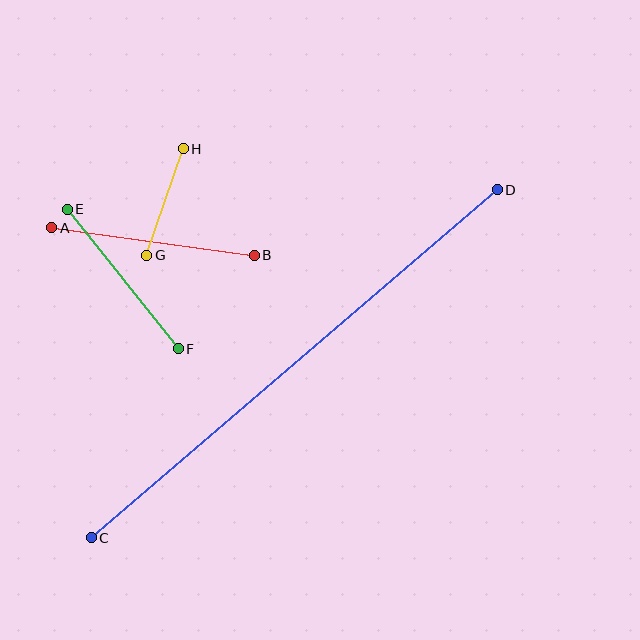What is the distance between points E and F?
The distance is approximately 178 pixels.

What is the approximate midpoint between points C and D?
The midpoint is at approximately (294, 364) pixels.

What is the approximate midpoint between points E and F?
The midpoint is at approximately (123, 279) pixels.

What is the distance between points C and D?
The distance is approximately 534 pixels.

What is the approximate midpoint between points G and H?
The midpoint is at approximately (165, 202) pixels.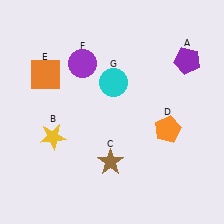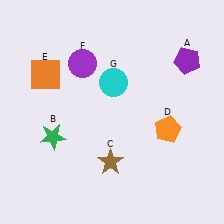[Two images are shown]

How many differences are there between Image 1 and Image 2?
There is 1 difference between the two images.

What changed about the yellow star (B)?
In Image 1, B is yellow. In Image 2, it changed to green.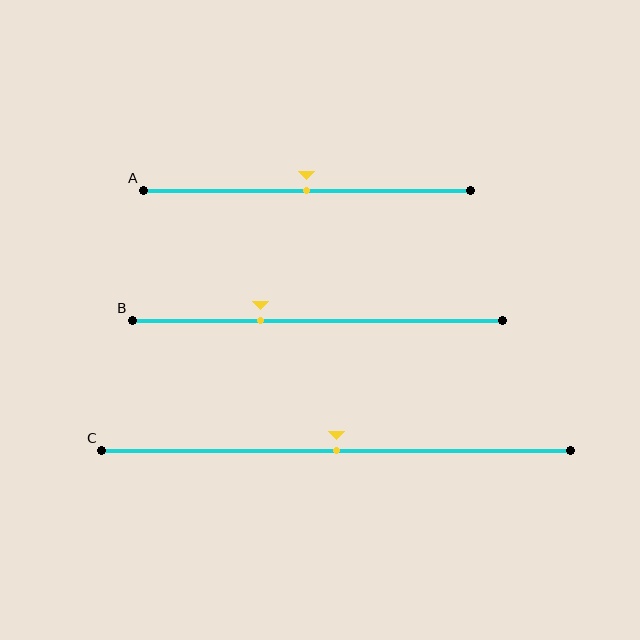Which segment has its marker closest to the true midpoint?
Segment A has its marker closest to the true midpoint.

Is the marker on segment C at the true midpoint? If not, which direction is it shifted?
Yes, the marker on segment C is at the true midpoint.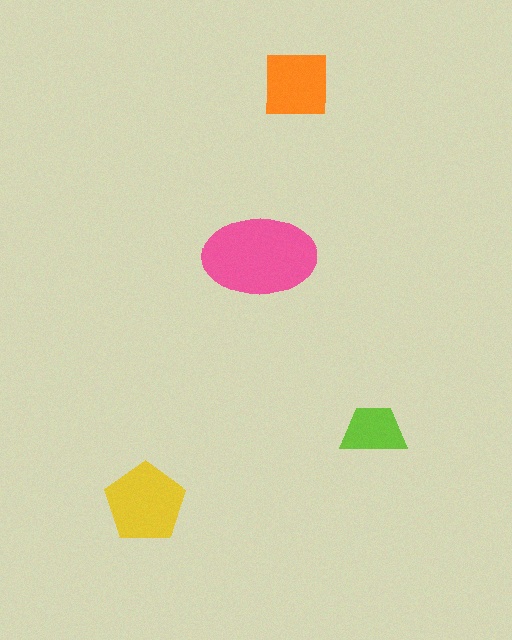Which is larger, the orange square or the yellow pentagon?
The yellow pentagon.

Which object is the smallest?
The lime trapezoid.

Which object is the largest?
The pink ellipse.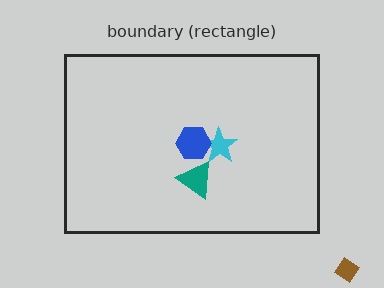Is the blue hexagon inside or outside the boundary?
Inside.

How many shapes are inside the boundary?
3 inside, 1 outside.